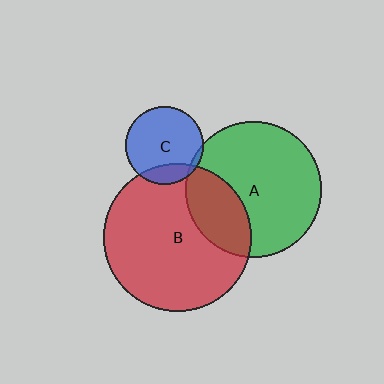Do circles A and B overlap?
Yes.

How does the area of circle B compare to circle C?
Approximately 3.6 times.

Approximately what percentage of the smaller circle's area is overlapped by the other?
Approximately 30%.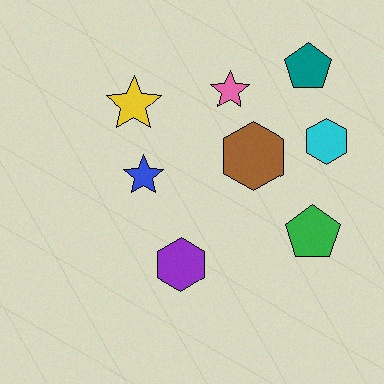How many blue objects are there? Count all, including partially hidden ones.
There is 1 blue object.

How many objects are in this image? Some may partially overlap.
There are 8 objects.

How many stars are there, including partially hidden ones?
There are 3 stars.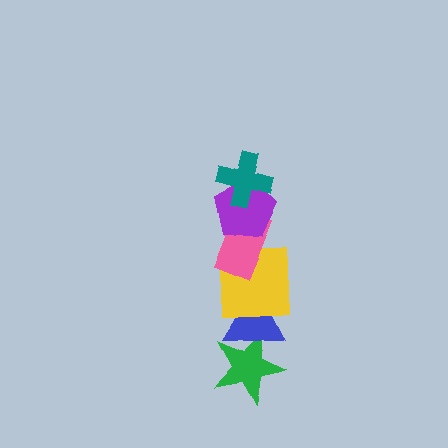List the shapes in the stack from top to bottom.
From top to bottom: the teal cross, the purple pentagon, the pink rectangle, the yellow square, the blue triangle, the green star.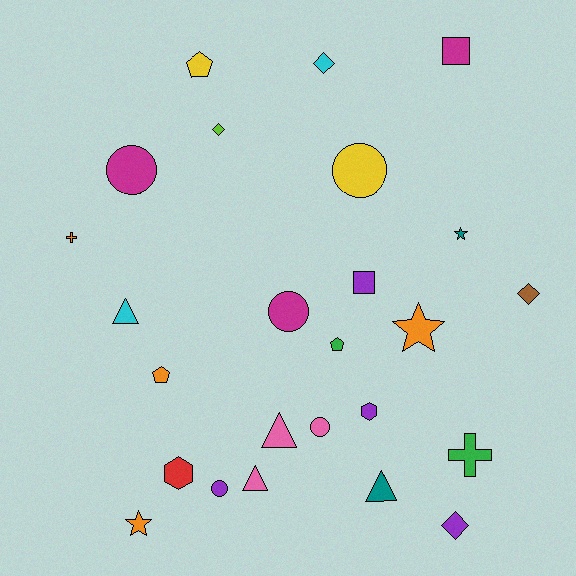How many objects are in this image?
There are 25 objects.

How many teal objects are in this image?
There are 2 teal objects.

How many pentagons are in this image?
There are 3 pentagons.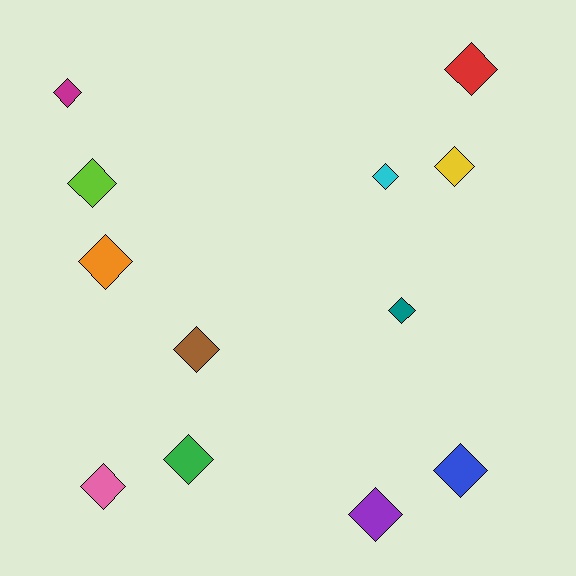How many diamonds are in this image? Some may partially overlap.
There are 12 diamonds.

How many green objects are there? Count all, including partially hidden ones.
There is 1 green object.